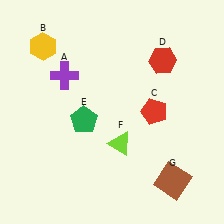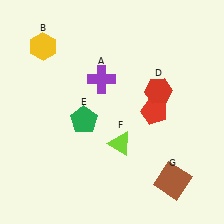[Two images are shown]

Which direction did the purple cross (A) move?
The purple cross (A) moved right.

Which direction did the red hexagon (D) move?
The red hexagon (D) moved down.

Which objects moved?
The objects that moved are: the purple cross (A), the red hexagon (D).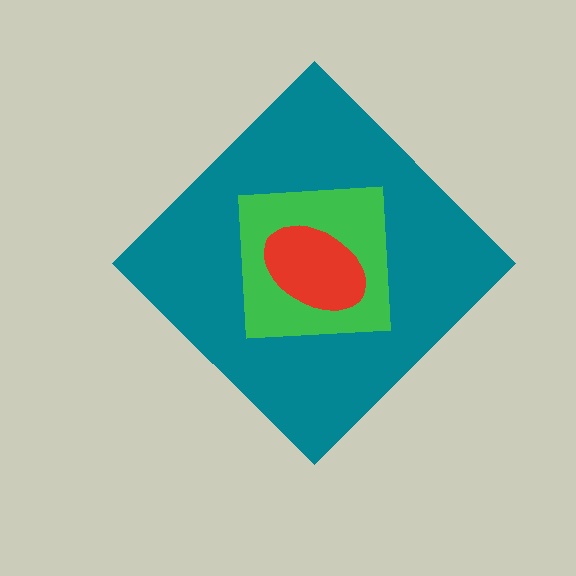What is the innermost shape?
The red ellipse.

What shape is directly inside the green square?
The red ellipse.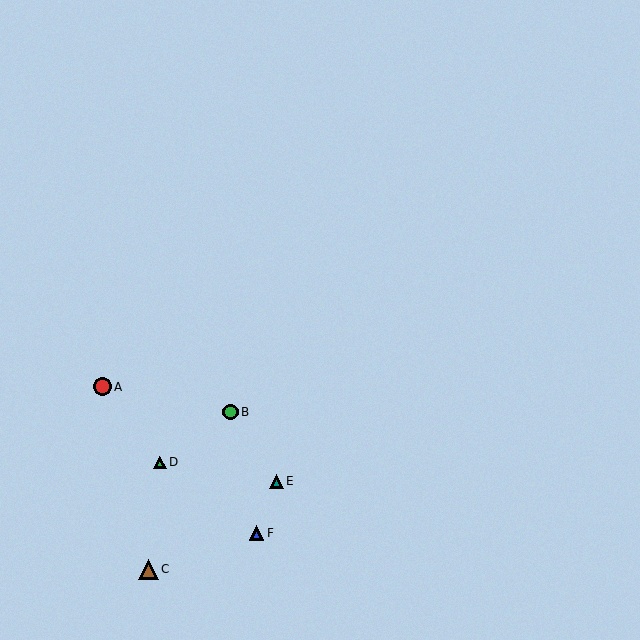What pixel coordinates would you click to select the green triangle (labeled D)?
Click at (160, 462) to select the green triangle D.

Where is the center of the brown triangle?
The center of the brown triangle is at (148, 570).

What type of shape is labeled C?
Shape C is a brown triangle.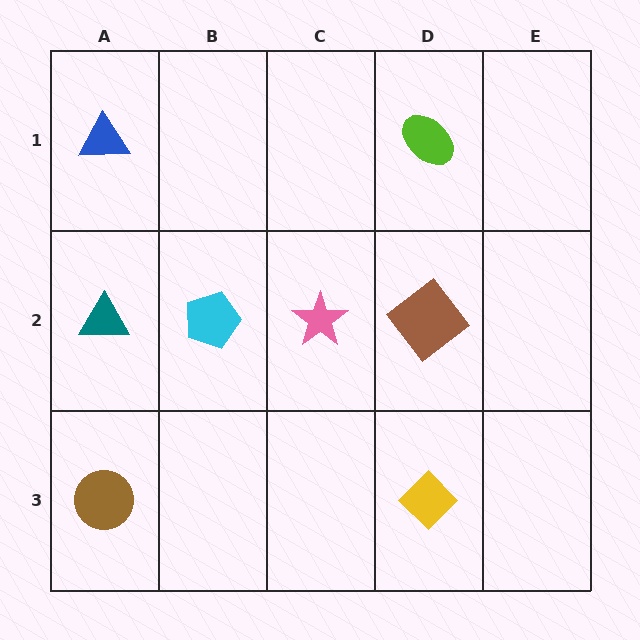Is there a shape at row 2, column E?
No, that cell is empty.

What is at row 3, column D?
A yellow diamond.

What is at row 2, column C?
A pink star.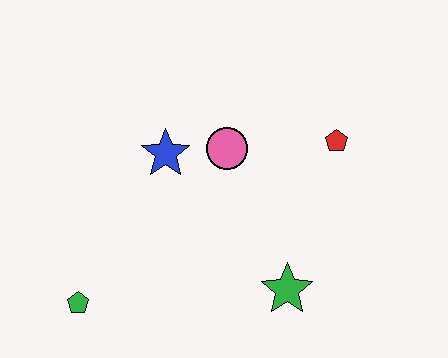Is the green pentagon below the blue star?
Yes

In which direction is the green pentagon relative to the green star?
The green pentagon is to the left of the green star.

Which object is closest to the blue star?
The pink circle is closest to the blue star.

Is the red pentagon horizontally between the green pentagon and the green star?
No